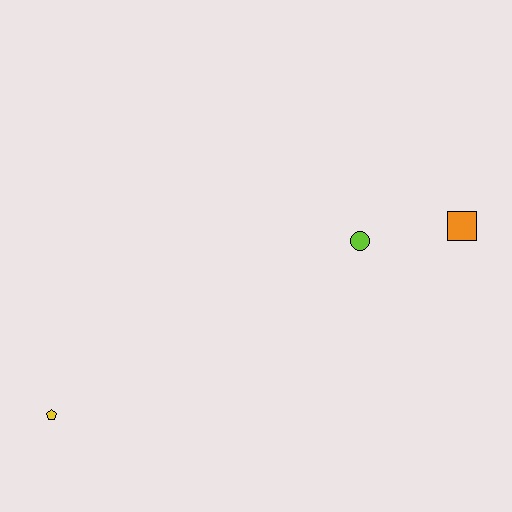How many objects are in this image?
There are 3 objects.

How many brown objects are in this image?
There are no brown objects.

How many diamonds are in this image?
There are no diamonds.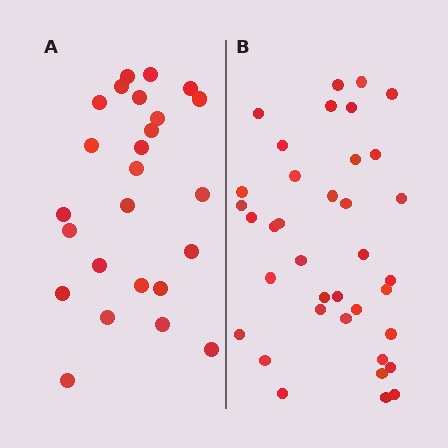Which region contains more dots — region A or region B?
Region B (the right region) has more dots.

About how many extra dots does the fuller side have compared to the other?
Region B has roughly 12 or so more dots than region A.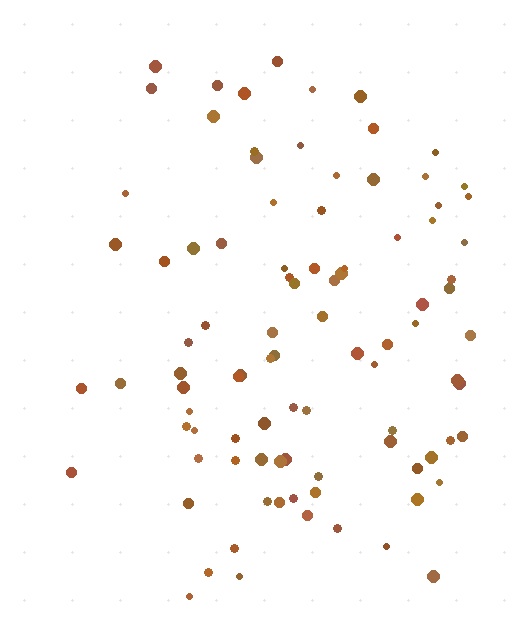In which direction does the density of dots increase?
From left to right, with the right side densest.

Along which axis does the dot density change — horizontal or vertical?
Horizontal.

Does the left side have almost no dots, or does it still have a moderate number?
Still a moderate number, just noticeably fewer than the right.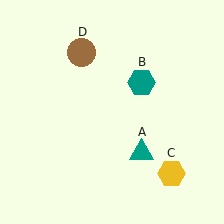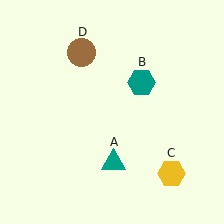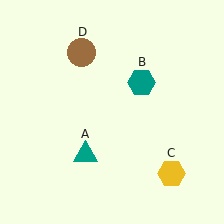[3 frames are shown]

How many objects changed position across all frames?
1 object changed position: teal triangle (object A).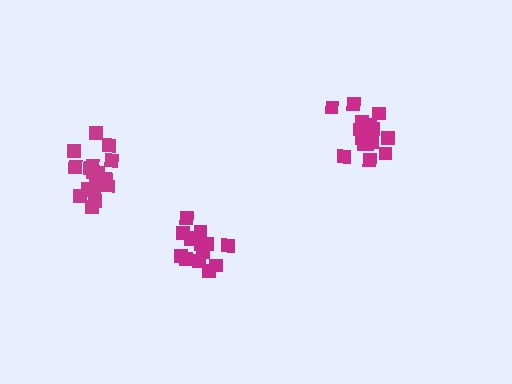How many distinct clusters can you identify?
There are 3 distinct clusters.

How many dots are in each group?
Group 1: 17 dots, Group 2: 17 dots, Group 3: 15 dots (49 total).